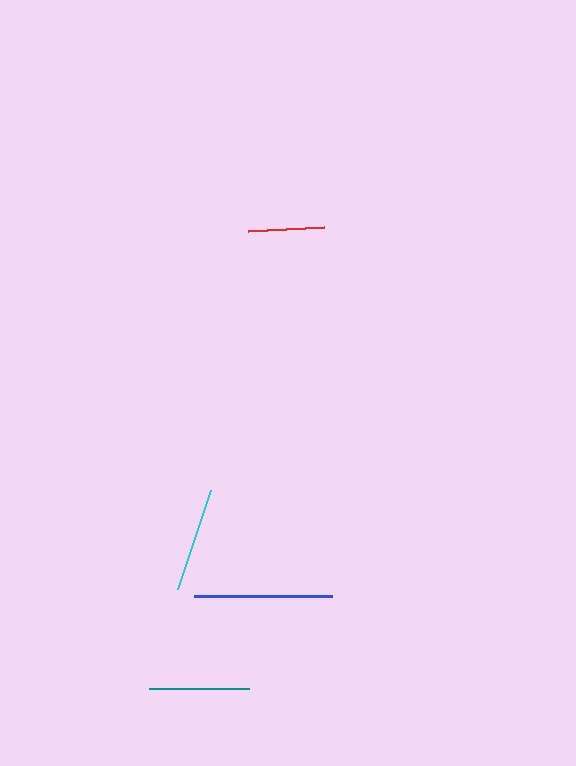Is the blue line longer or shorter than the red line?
The blue line is longer than the red line.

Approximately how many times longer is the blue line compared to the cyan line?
The blue line is approximately 1.3 times the length of the cyan line.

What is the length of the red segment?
The red segment is approximately 77 pixels long.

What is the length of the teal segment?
The teal segment is approximately 100 pixels long.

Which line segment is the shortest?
The red line is the shortest at approximately 77 pixels.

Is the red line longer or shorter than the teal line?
The teal line is longer than the red line.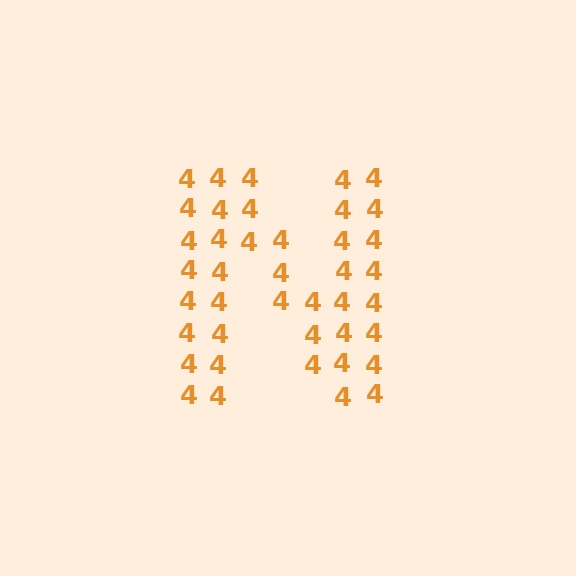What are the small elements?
The small elements are digit 4's.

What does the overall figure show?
The overall figure shows the letter N.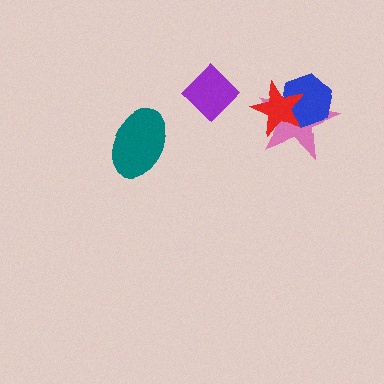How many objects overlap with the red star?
2 objects overlap with the red star.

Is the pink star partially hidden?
Yes, it is partially covered by another shape.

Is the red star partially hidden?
No, no other shape covers it.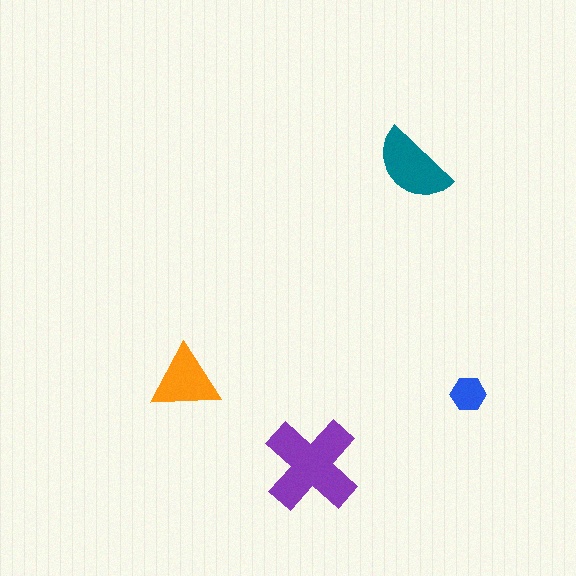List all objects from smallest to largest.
The blue hexagon, the orange triangle, the teal semicircle, the purple cross.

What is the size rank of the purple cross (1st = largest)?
1st.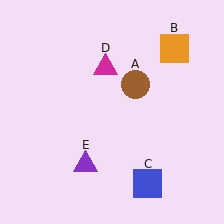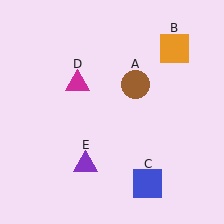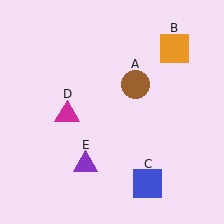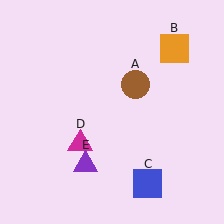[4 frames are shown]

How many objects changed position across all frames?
1 object changed position: magenta triangle (object D).